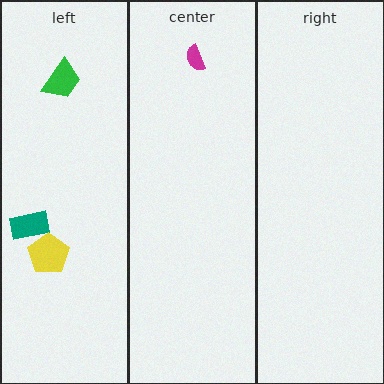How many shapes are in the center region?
1.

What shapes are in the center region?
The magenta semicircle.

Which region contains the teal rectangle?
The left region.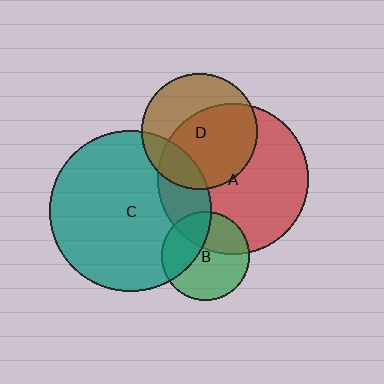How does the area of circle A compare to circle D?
Approximately 1.7 times.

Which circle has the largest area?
Circle C (teal).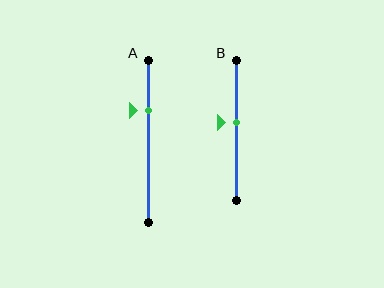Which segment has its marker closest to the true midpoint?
Segment B has its marker closest to the true midpoint.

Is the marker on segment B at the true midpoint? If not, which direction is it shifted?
No, the marker on segment B is shifted upward by about 6% of the segment length.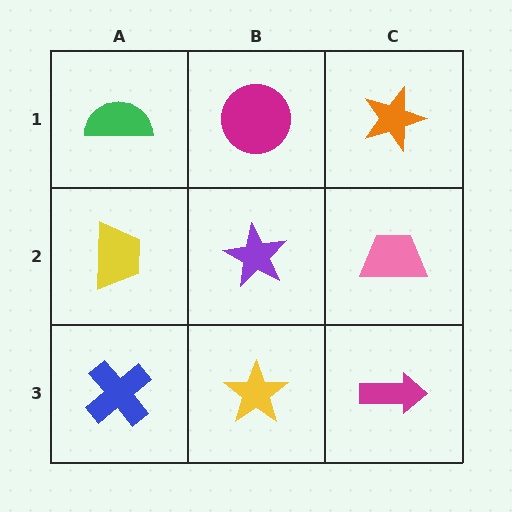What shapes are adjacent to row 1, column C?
A pink trapezoid (row 2, column C), a magenta circle (row 1, column B).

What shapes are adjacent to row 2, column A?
A green semicircle (row 1, column A), a blue cross (row 3, column A), a purple star (row 2, column B).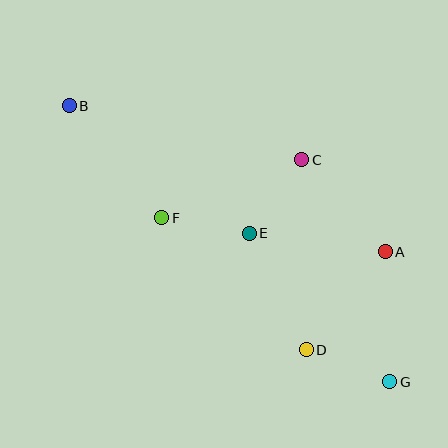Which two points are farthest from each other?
Points B and G are farthest from each other.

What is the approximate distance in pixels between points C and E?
The distance between C and E is approximately 90 pixels.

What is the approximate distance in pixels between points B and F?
The distance between B and F is approximately 145 pixels.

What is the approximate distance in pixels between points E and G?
The distance between E and G is approximately 205 pixels.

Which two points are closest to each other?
Points E and F are closest to each other.